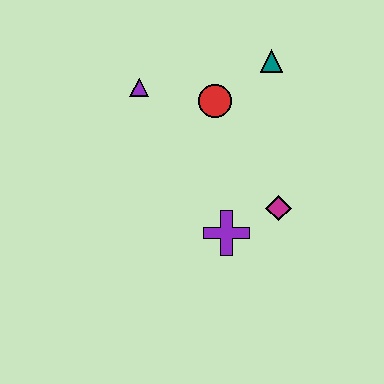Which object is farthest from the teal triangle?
The purple cross is farthest from the teal triangle.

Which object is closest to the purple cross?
The magenta diamond is closest to the purple cross.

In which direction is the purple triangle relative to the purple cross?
The purple triangle is above the purple cross.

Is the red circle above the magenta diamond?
Yes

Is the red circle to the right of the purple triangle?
Yes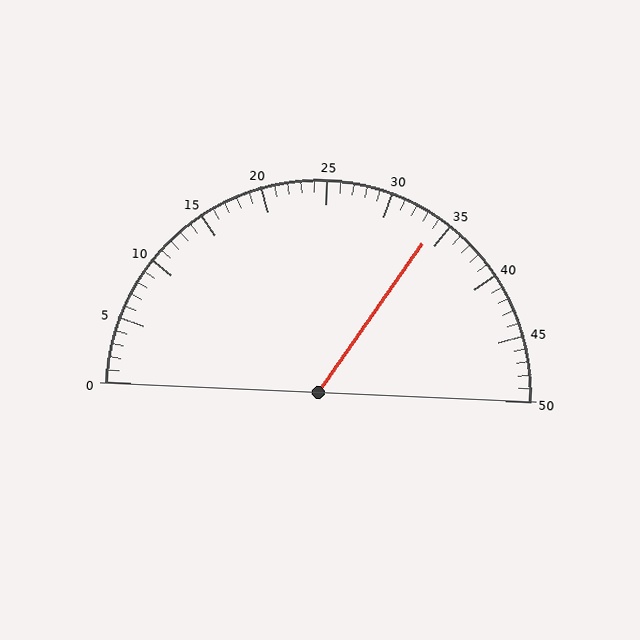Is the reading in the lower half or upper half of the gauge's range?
The reading is in the upper half of the range (0 to 50).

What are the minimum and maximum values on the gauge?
The gauge ranges from 0 to 50.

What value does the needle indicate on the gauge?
The needle indicates approximately 34.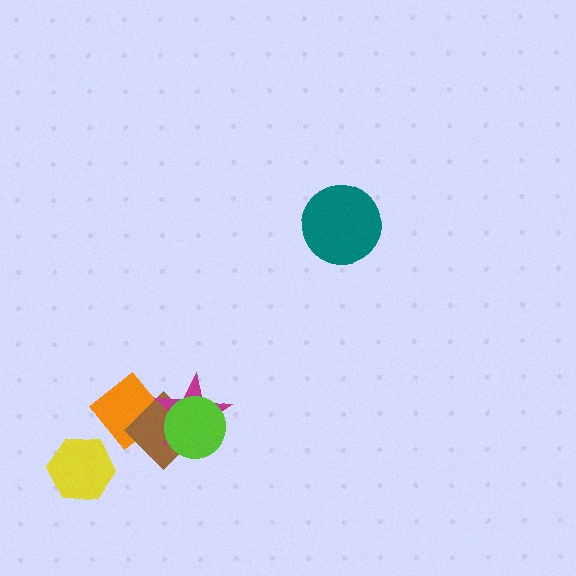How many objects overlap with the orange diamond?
1 object overlaps with the orange diamond.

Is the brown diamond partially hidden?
Yes, it is partially covered by another shape.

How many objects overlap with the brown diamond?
3 objects overlap with the brown diamond.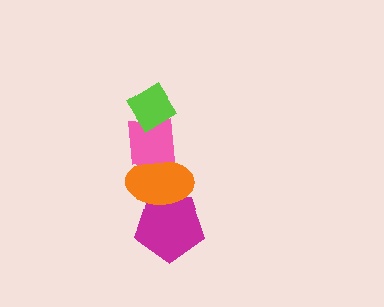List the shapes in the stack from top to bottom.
From top to bottom: the lime diamond, the pink square, the orange ellipse, the magenta pentagon.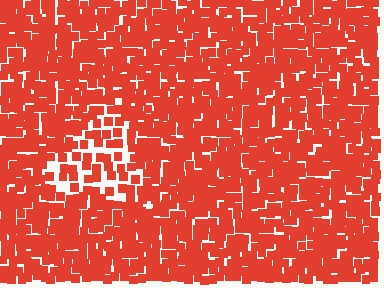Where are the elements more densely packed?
The elements are more densely packed outside the triangle boundary.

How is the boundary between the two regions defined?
The boundary is defined by a change in element density (approximately 2.0x ratio). All elements are the same color, size, and shape.